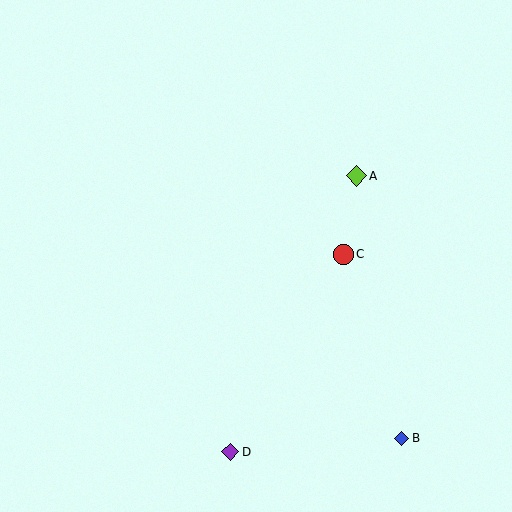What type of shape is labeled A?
Shape A is a lime diamond.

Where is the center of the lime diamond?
The center of the lime diamond is at (356, 176).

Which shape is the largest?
The lime diamond (labeled A) is the largest.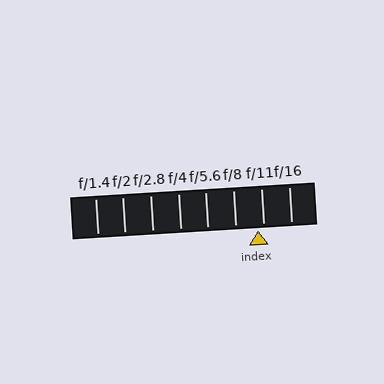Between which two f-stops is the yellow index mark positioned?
The index mark is between f/8 and f/11.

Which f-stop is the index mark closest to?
The index mark is closest to f/11.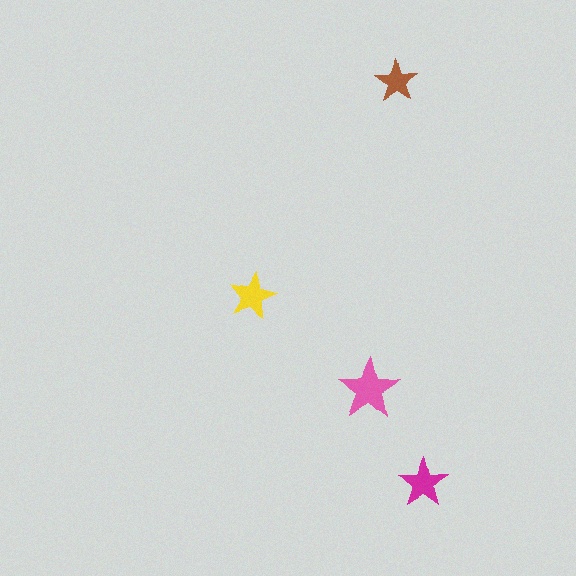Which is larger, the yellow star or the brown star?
The yellow one.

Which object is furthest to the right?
The magenta star is rightmost.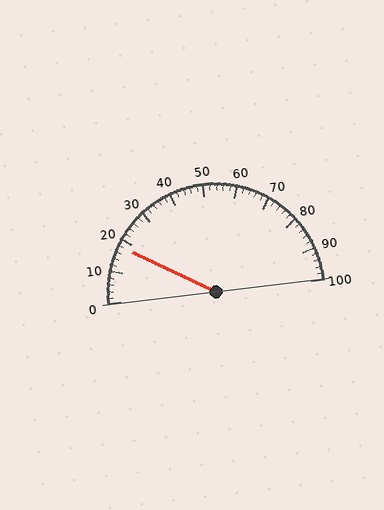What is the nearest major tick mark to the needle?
The nearest major tick mark is 20.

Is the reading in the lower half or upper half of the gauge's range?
The reading is in the lower half of the range (0 to 100).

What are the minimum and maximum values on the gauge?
The gauge ranges from 0 to 100.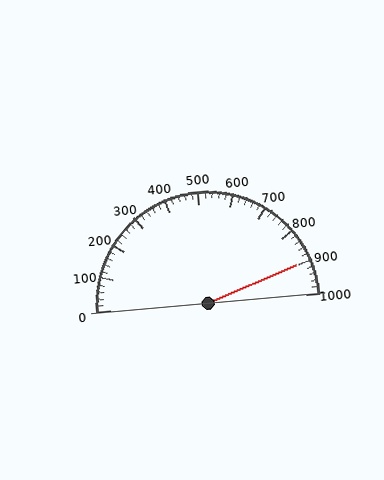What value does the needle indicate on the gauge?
The needle indicates approximately 900.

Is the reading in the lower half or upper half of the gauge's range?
The reading is in the upper half of the range (0 to 1000).